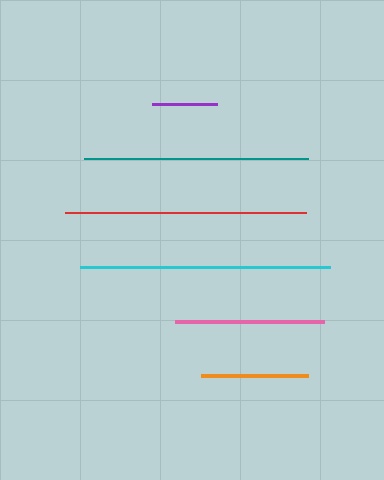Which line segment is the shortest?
The purple line is the shortest at approximately 65 pixels.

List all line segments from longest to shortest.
From longest to shortest: cyan, red, teal, pink, orange, purple.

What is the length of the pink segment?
The pink segment is approximately 149 pixels long.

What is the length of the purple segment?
The purple segment is approximately 65 pixels long.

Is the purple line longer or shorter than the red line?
The red line is longer than the purple line.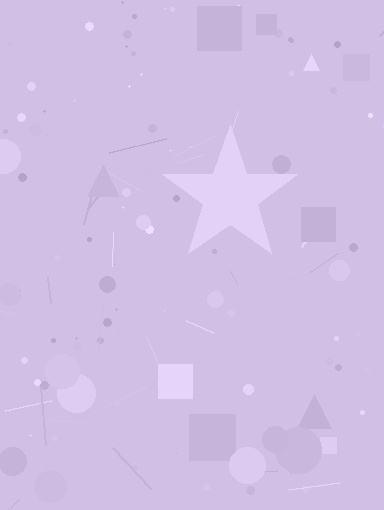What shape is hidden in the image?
A star is hidden in the image.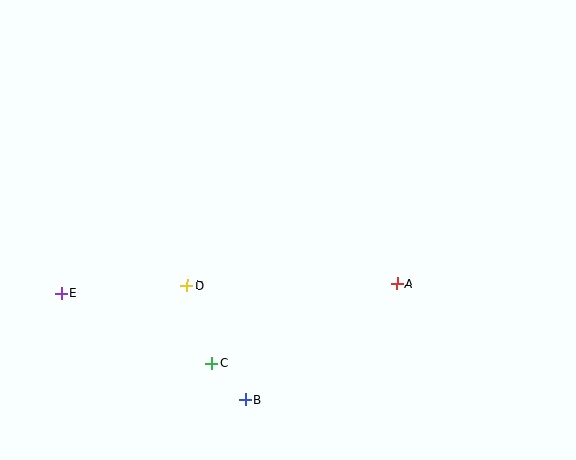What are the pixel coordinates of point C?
Point C is at (212, 363).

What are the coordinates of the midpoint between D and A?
The midpoint between D and A is at (292, 285).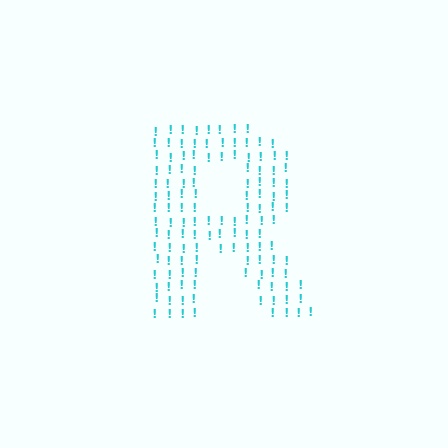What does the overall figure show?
The overall figure shows the letter R.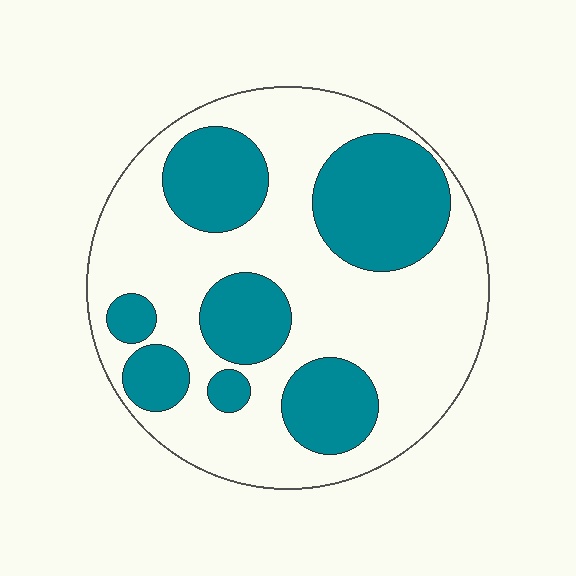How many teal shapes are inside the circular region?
7.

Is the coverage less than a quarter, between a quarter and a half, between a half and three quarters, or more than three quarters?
Between a quarter and a half.